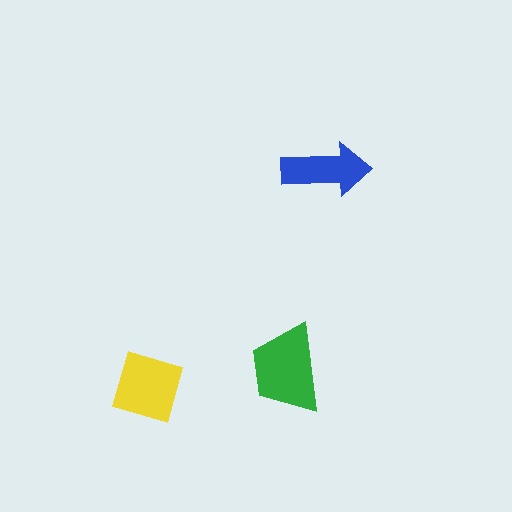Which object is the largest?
The green trapezoid.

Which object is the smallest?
The blue arrow.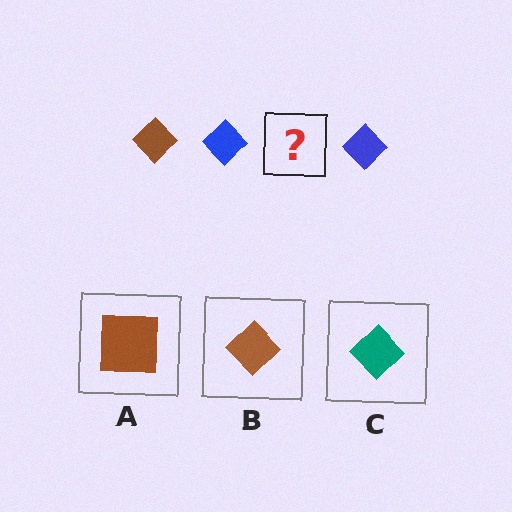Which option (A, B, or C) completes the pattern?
B.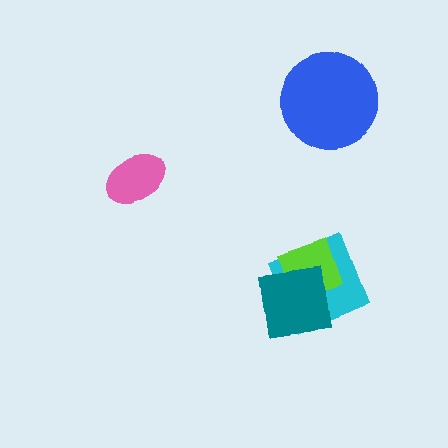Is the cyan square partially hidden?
Yes, it is partially covered by another shape.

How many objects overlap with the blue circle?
0 objects overlap with the blue circle.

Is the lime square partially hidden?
Yes, it is partially covered by another shape.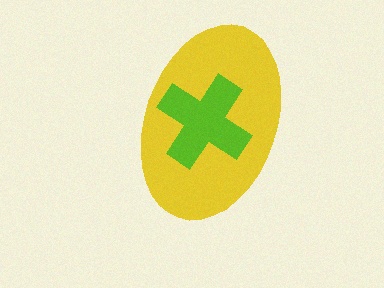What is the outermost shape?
The yellow ellipse.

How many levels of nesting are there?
2.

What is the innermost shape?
The lime cross.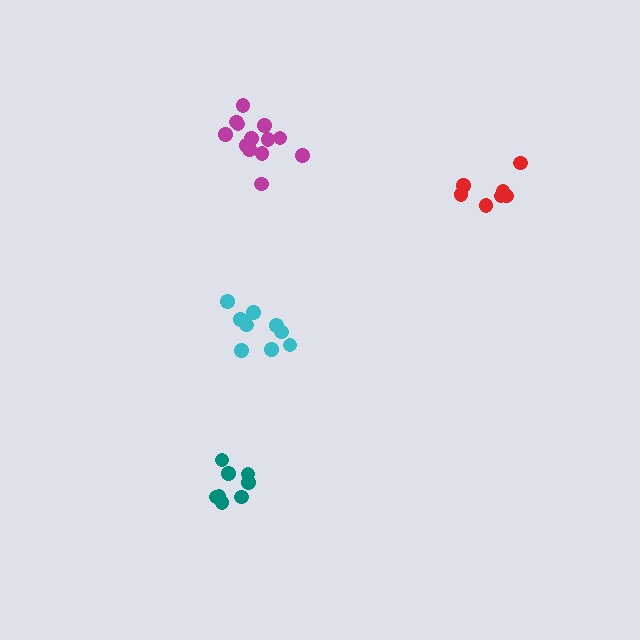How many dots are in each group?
Group 1: 8 dots, Group 2: 7 dots, Group 3: 13 dots, Group 4: 9 dots (37 total).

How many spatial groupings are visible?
There are 4 spatial groupings.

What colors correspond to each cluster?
The clusters are colored: teal, red, magenta, cyan.